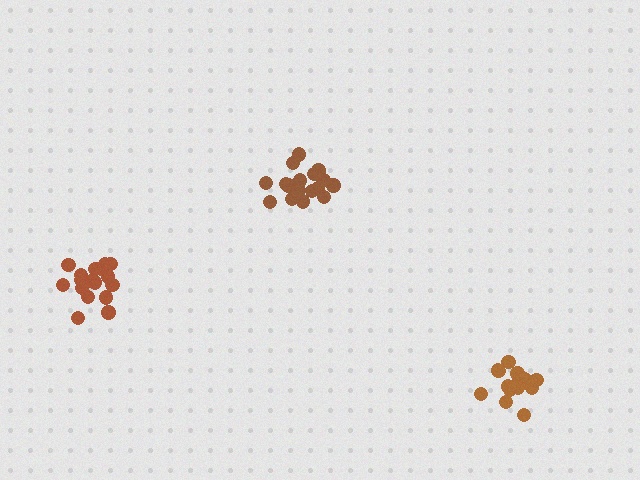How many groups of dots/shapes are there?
There are 3 groups.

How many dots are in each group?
Group 1: 17 dots, Group 2: 18 dots, Group 3: 16 dots (51 total).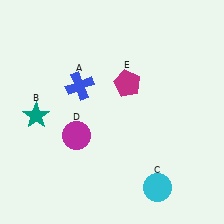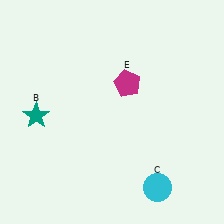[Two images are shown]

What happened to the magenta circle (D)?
The magenta circle (D) was removed in Image 2. It was in the bottom-left area of Image 1.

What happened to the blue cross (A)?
The blue cross (A) was removed in Image 2. It was in the top-left area of Image 1.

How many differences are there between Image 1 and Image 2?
There are 2 differences between the two images.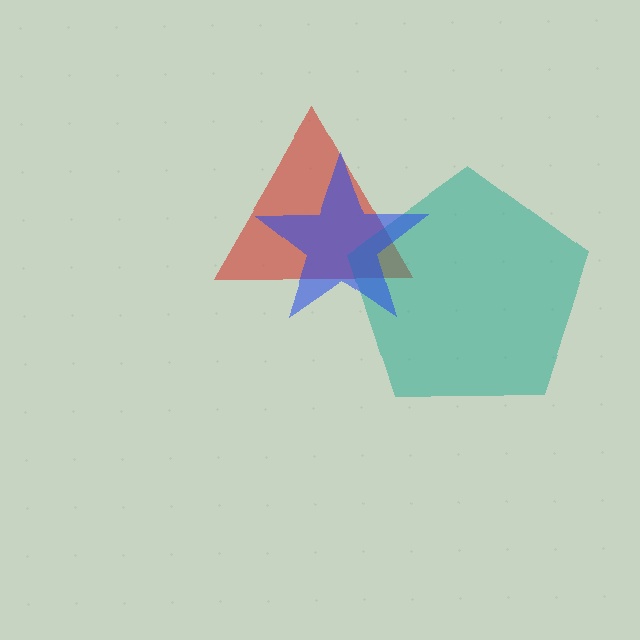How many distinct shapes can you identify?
There are 3 distinct shapes: a red triangle, a teal pentagon, a blue star.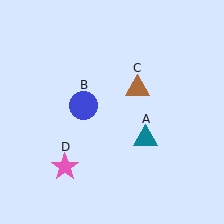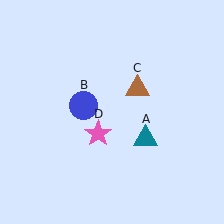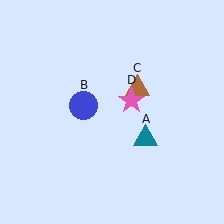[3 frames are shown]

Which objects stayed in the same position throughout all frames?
Teal triangle (object A) and blue circle (object B) and brown triangle (object C) remained stationary.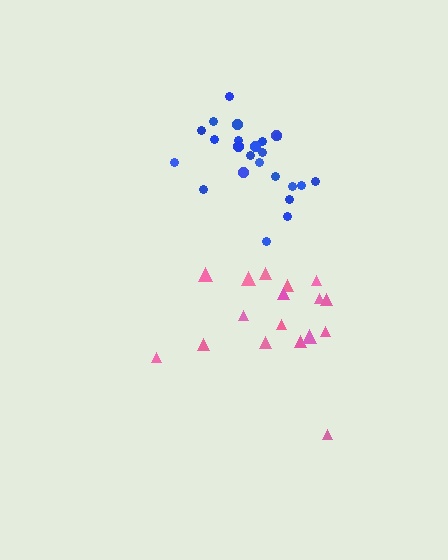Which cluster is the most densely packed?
Blue.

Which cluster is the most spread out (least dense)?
Pink.